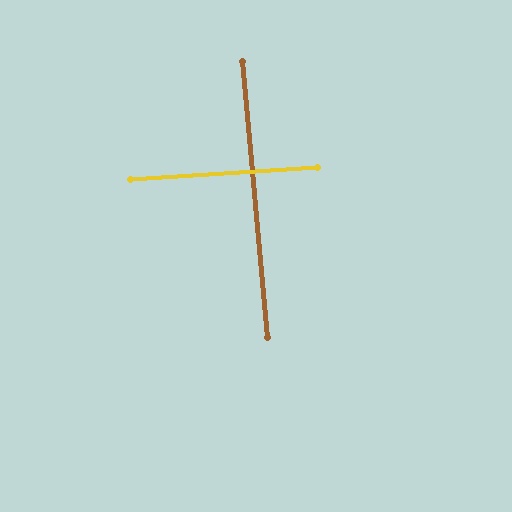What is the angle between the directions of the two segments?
Approximately 88 degrees.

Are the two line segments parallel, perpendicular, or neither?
Perpendicular — they meet at approximately 88°.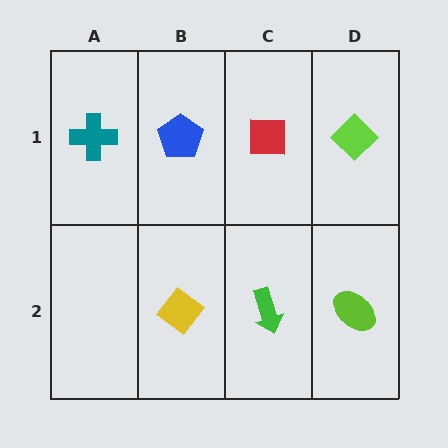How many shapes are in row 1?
4 shapes.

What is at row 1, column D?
A lime diamond.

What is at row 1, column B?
A blue pentagon.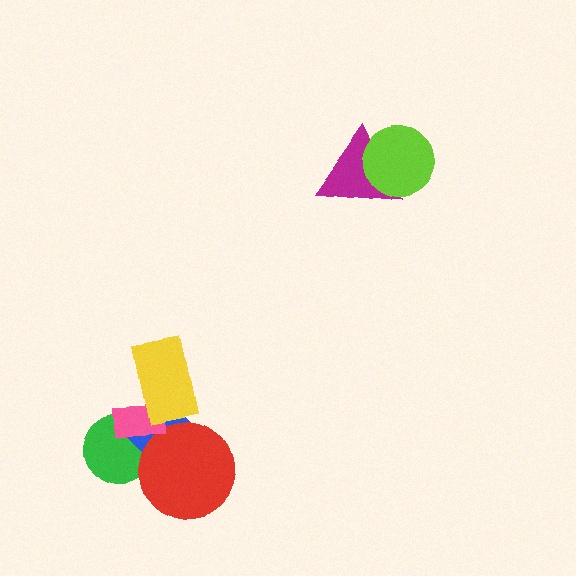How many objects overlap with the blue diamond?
4 objects overlap with the blue diamond.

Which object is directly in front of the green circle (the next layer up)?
The blue diamond is directly in front of the green circle.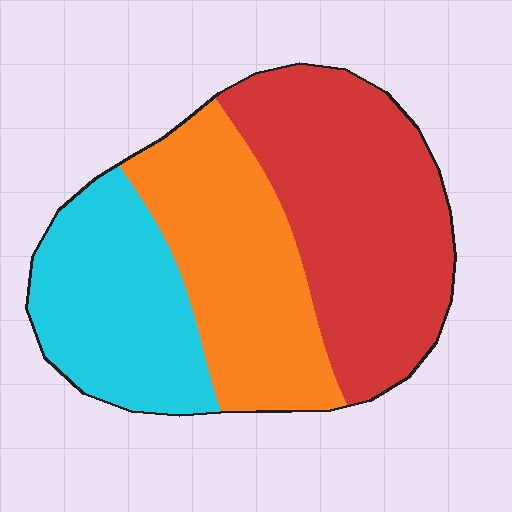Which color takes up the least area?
Cyan, at roughly 25%.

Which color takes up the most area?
Red, at roughly 40%.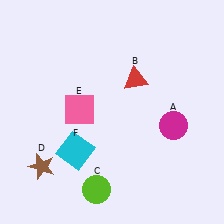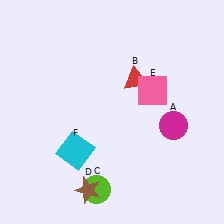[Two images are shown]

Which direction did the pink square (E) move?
The pink square (E) moved right.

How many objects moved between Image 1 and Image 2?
2 objects moved between the two images.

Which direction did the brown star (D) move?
The brown star (D) moved right.